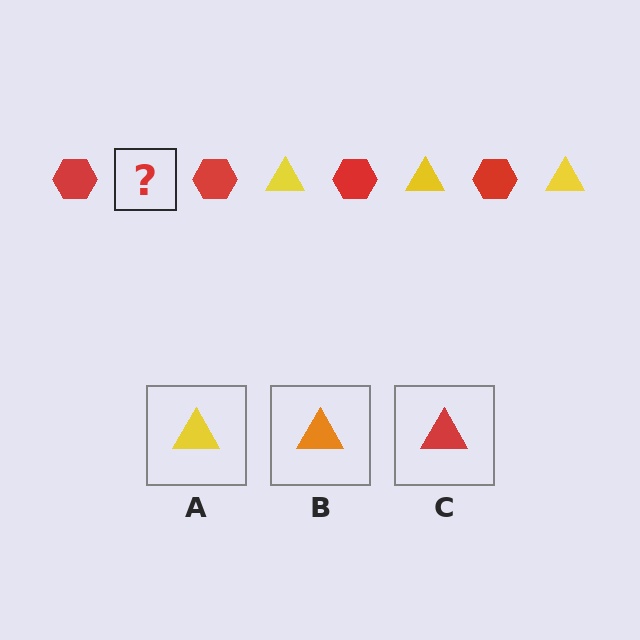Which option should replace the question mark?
Option A.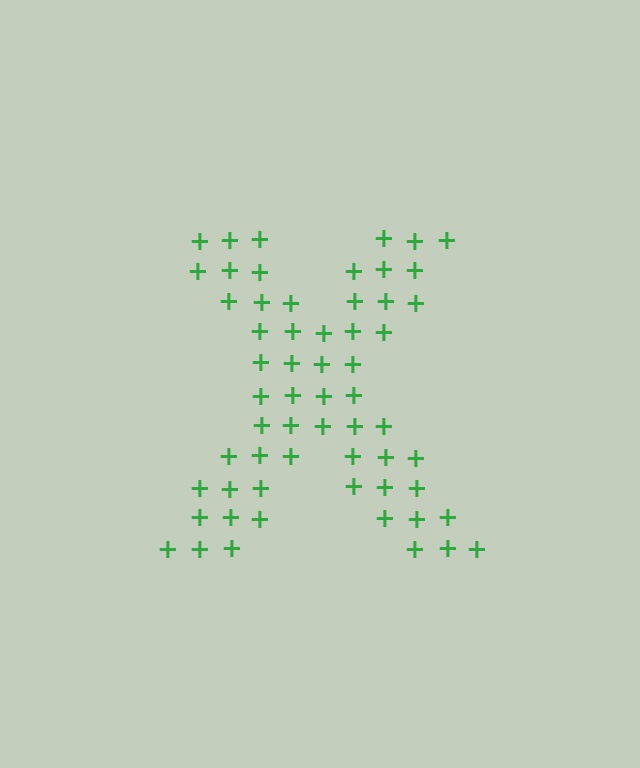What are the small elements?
The small elements are plus signs.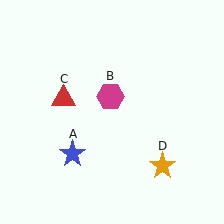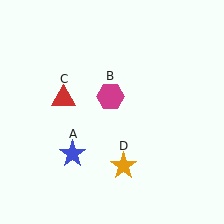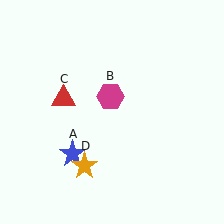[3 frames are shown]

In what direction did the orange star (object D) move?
The orange star (object D) moved left.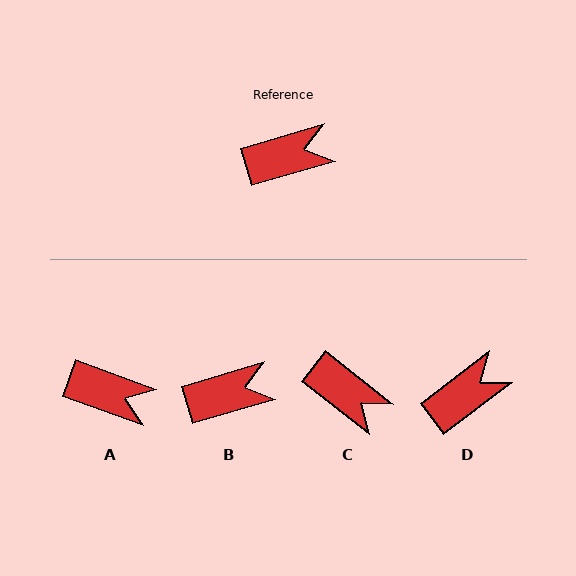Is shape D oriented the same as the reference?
No, it is off by about 21 degrees.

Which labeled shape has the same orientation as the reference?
B.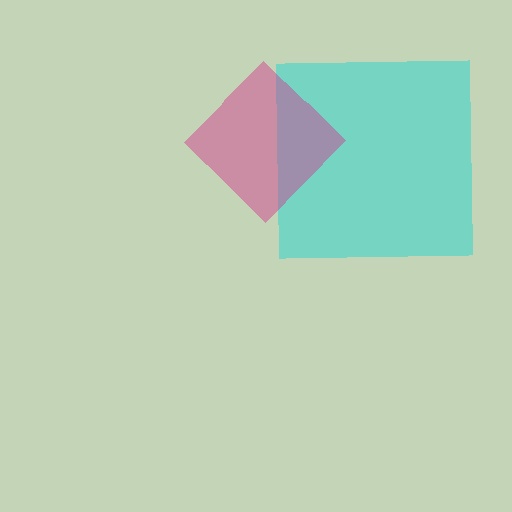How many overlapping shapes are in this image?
There are 2 overlapping shapes in the image.